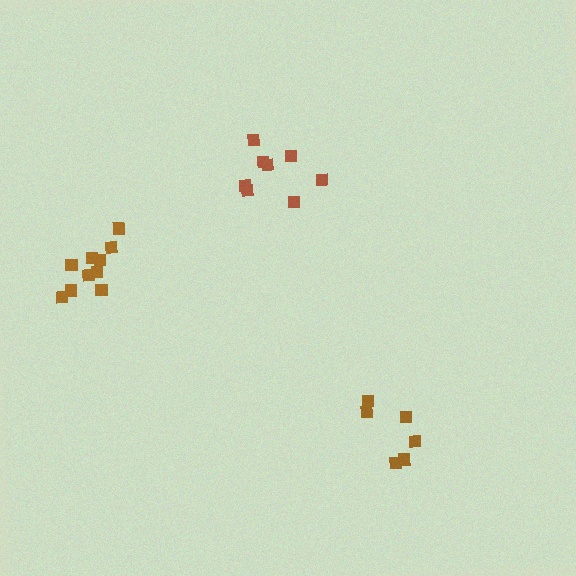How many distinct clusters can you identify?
There are 3 distinct clusters.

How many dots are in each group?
Group 1: 8 dots, Group 2: 6 dots, Group 3: 10 dots (24 total).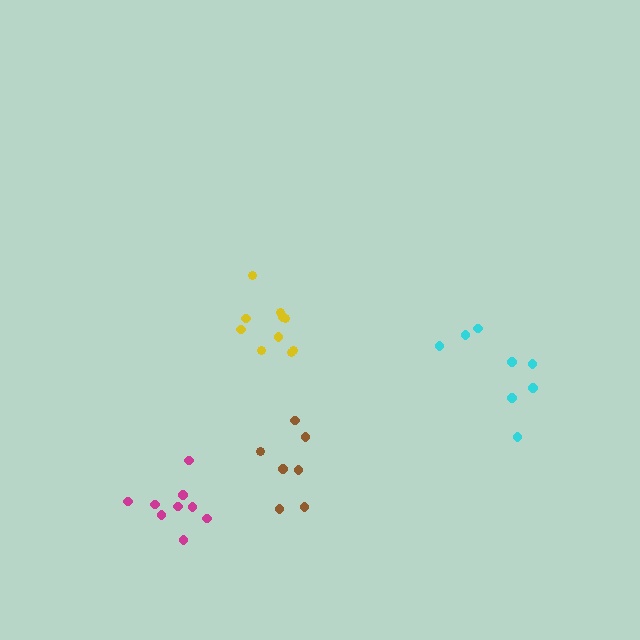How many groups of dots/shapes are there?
There are 4 groups.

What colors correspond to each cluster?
The clusters are colored: yellow, magenta, brown, cyan.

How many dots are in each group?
Group 1: 10 dots, Group 2: 9 dots, Group 3: 7 dots, Group 4: 8 dots (34 total).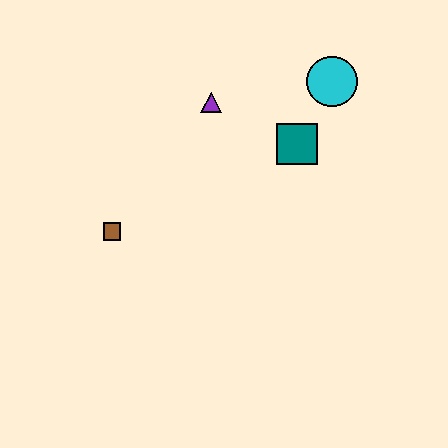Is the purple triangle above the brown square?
Yes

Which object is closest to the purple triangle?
The teal square is closest to the purple triangle.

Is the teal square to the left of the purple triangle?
No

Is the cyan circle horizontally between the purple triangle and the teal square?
No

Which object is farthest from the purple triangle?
The brown square is farthest from the purple triangle.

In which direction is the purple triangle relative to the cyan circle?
The purple triangle is to the left of the cyan circle.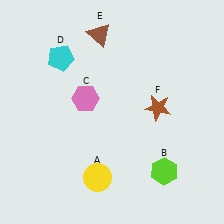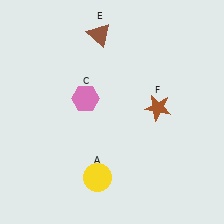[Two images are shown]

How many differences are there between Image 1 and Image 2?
There are 2 differences between the two images.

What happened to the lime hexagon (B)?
The lime hexagon (B) was removed in Image 2. It was in the bottom-right area of Image 1.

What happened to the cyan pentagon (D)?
The cyan pentagon (D) was removed in Image 2. It was in the top-left area of Image 1.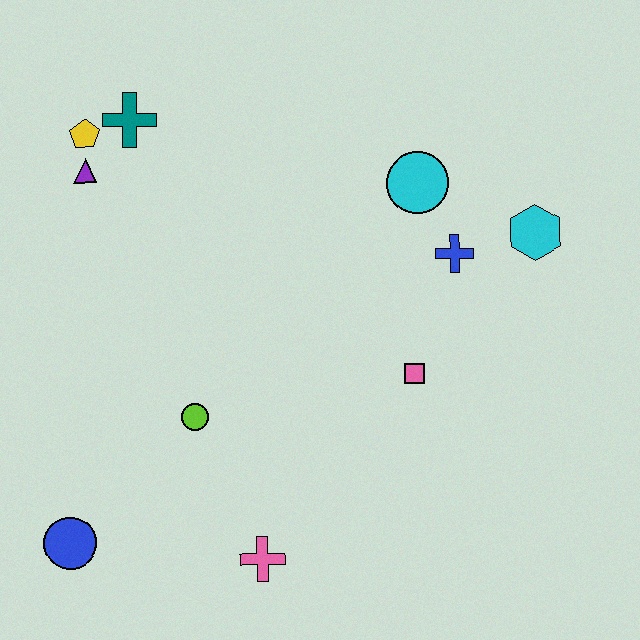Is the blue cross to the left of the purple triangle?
No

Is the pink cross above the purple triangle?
No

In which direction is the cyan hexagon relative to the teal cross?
The cyan hexagon is to the right of the teal cross.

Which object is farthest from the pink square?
The yellow pentagon is farthest from the pink square.